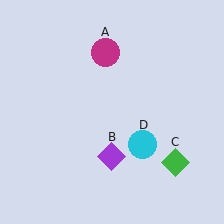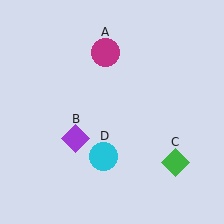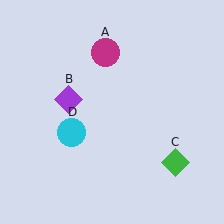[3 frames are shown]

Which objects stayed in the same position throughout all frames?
Magenta circle (object A) and green diamond (object C) remained stationary.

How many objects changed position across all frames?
2 objects changed position: purple diamond (object B), cyan circle (object D).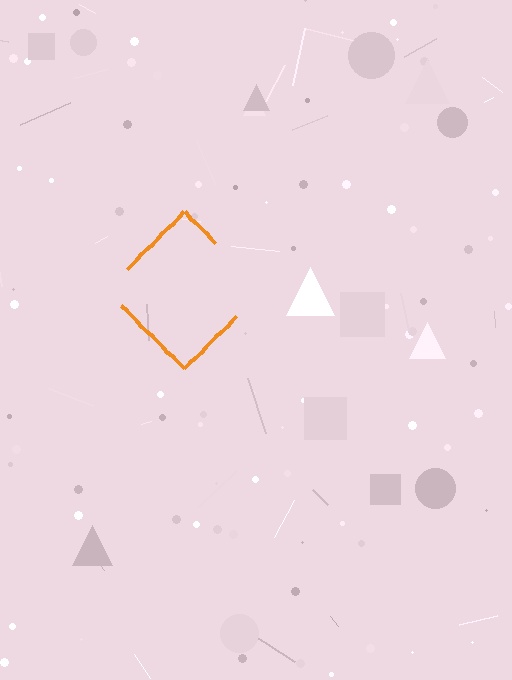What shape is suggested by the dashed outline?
The dashed outline suggests a diamond.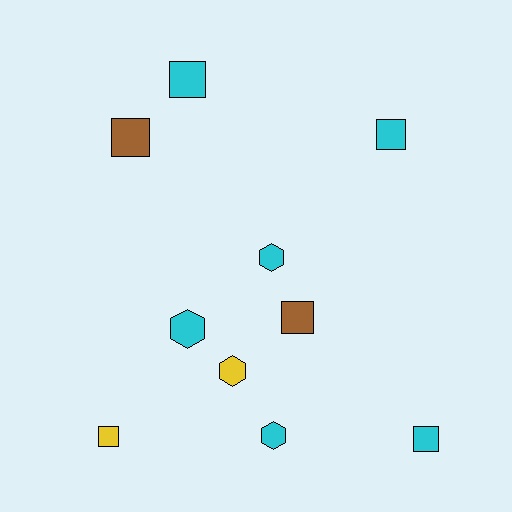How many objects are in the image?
There are 10 objects.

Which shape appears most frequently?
Square, with 6 objects.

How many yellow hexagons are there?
There is 1 yellow hexagon.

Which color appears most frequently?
Cyan, with 6 objects.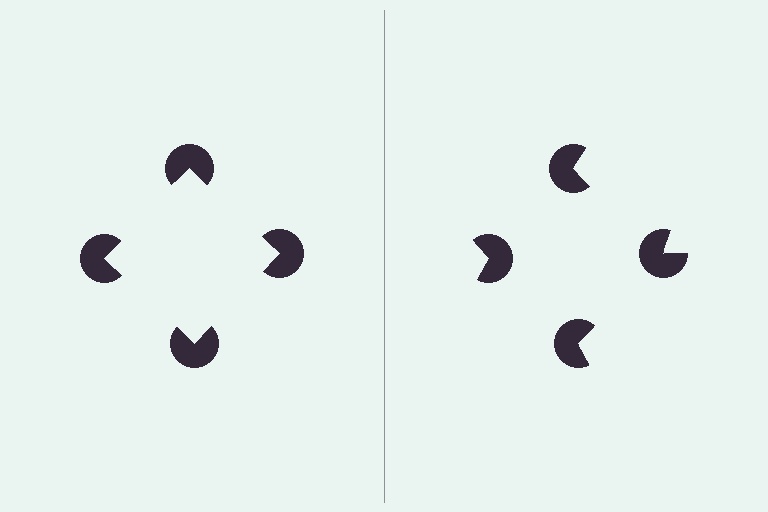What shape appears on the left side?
An illusory square.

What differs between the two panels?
The pac-man discs are positioned identically on both sides; only the wedge orientations differ. On the left they align to a square; on the right they are misaligned.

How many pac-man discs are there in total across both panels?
8 — 4 on each side.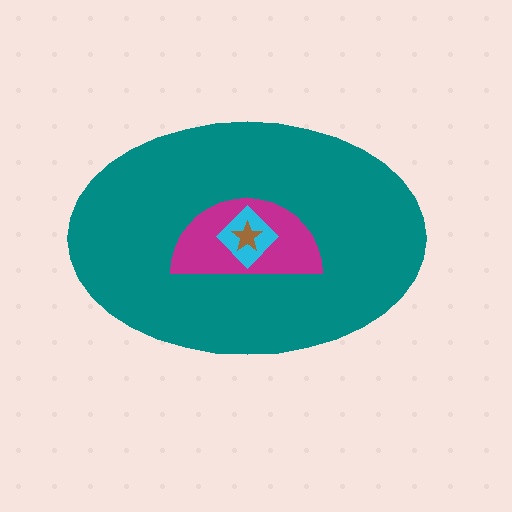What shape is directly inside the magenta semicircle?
The cyan diamond.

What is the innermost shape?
The brown star.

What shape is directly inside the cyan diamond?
The brown star.